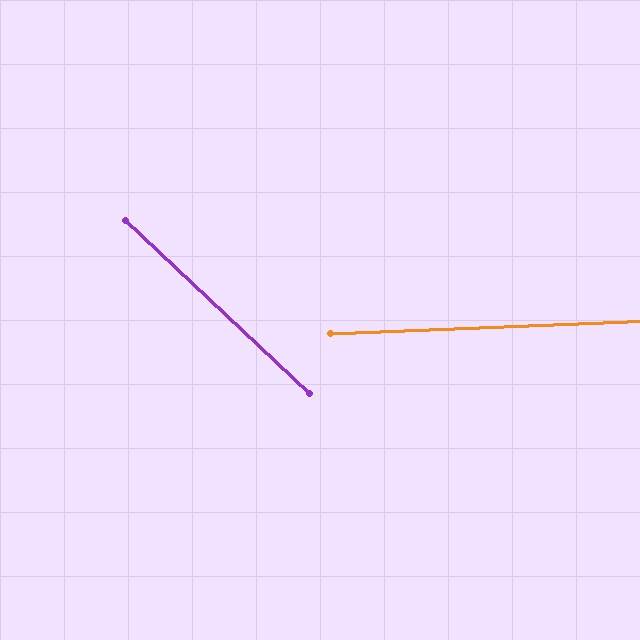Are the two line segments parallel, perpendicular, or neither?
Neither parallel nor perpendicular — they differ by about 46°.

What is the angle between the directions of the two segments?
Approximately 46 degrees.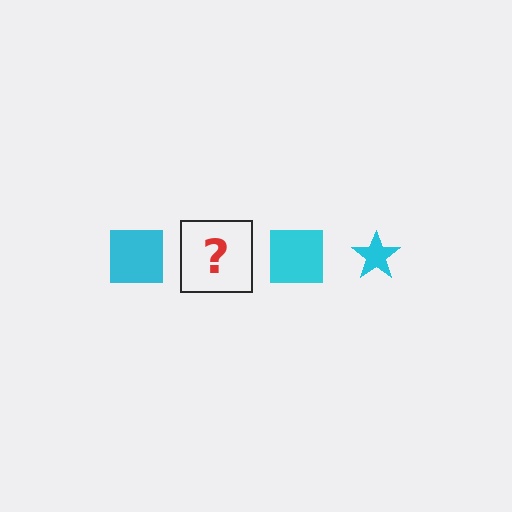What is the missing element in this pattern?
The missing element is a cyan star.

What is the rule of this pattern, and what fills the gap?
The rule is that the pattern cycles through square, star shapes in cyan. The gap should be filled with a cyan star.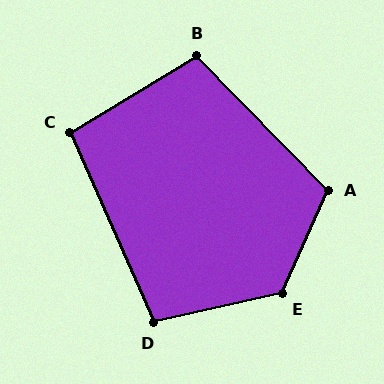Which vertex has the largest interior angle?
E, at approximately 127 degrees.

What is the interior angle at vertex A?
Approximately 112 degrees (obtuse).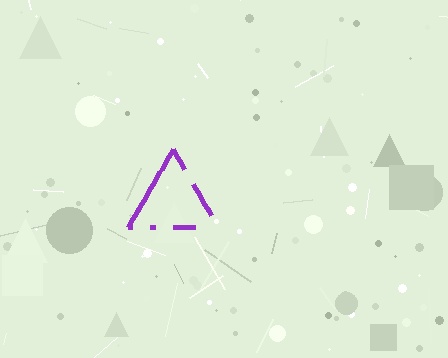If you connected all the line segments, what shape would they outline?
They would outline a triangle.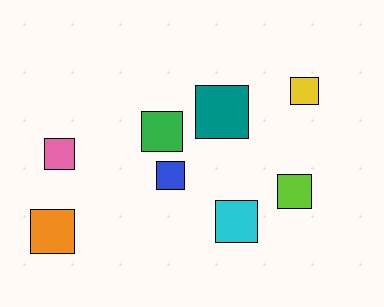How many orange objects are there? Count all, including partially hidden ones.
There is 1 orange object.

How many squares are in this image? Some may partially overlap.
There are 8 squares.